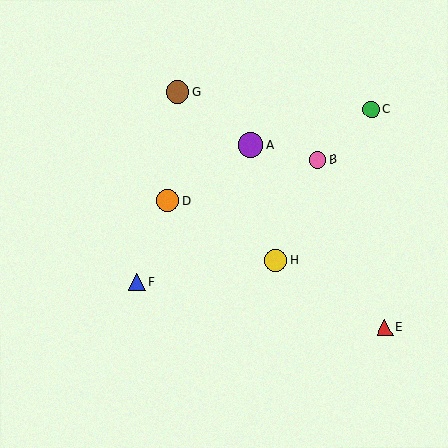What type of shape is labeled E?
Shape E is a red triangle.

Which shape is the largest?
The purple circle (labeled A) is the largest.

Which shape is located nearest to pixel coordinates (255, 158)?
The purple circle (labeled A) at (250, 145) is nearest to that location.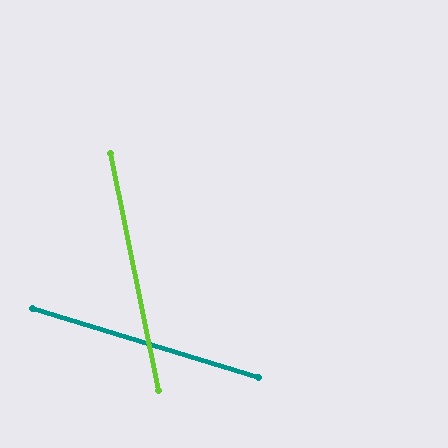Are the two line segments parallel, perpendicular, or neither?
Neither parallel nor perpendicular — they differ by about 61°.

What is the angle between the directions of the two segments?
Approximately 61 degrees.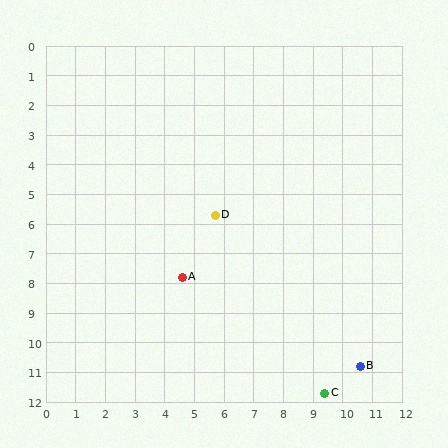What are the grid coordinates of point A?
Point A is at approximately (4.6, 7.8).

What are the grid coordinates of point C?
Point C is at approximately (9.4, 11.7).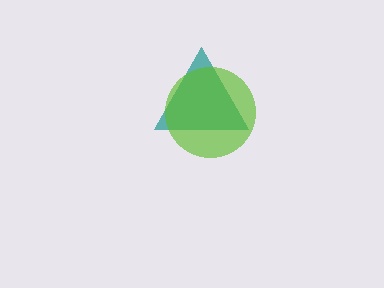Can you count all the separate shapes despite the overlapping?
Yes, there are 2 separate shapes.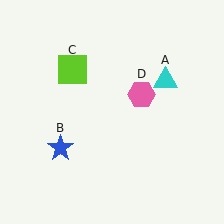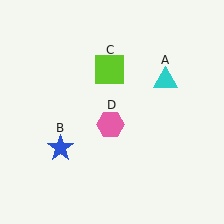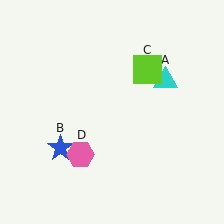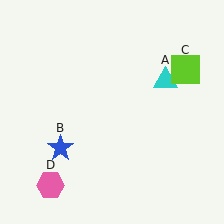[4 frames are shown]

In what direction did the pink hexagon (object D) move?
The pink hexagon (object D) moved down and to the left.